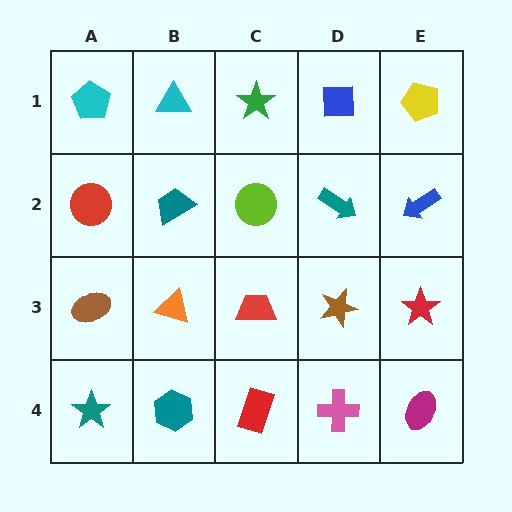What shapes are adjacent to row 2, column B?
A cyan triangle (row 1, column B), an orange triangle (row 3, column B), a red circle (row 2, column A), a lime circle (row 2, column C).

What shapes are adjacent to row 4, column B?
An orange triangle (row 3, column B), a teal star (row 4, column A), a red rectangle (row 4, column C).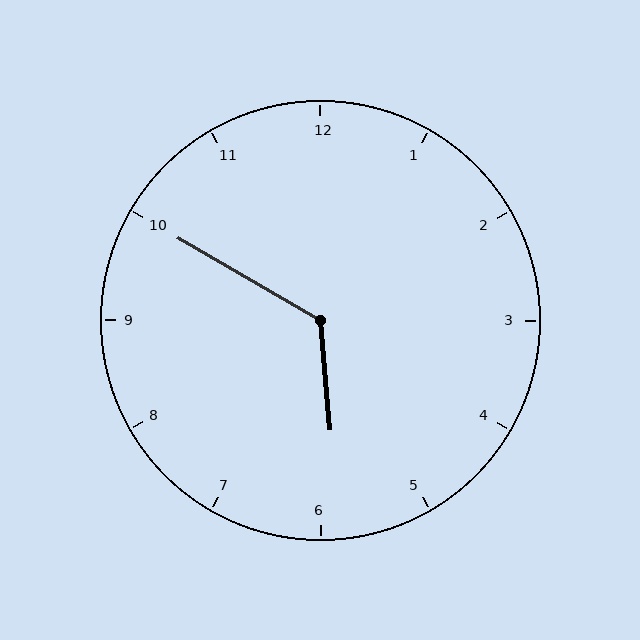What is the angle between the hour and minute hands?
Approximately 125 degrees.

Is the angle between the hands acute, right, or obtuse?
It is obtuse.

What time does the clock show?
5:50.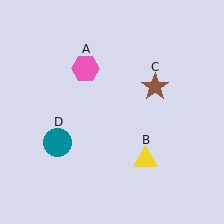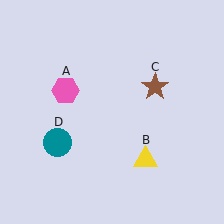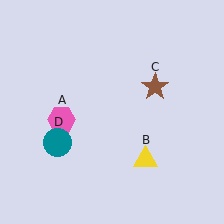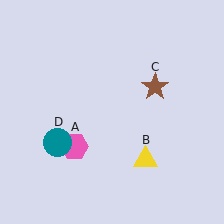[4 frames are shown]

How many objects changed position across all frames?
1 object changed position: pink hexagon (object A).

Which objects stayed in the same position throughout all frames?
Yellow triangle (object B) and brown star (object C) and teal circle (object D) remained stationary.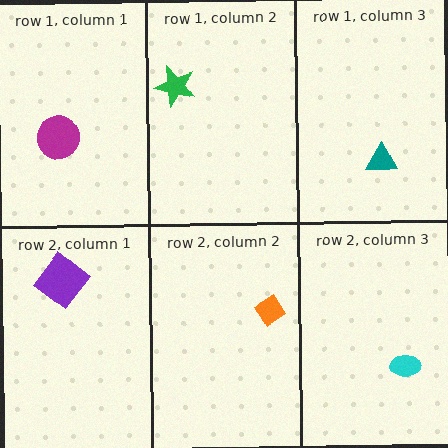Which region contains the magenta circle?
The row 1, column 1 region.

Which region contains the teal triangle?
The row 1, column 3 region.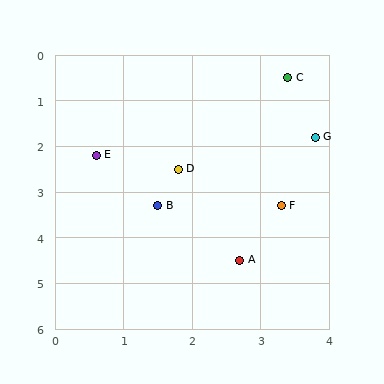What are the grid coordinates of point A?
Point A is at approximately (2.7, 4.5).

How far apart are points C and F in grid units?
Points C and F are about 2.8 grid units apart.